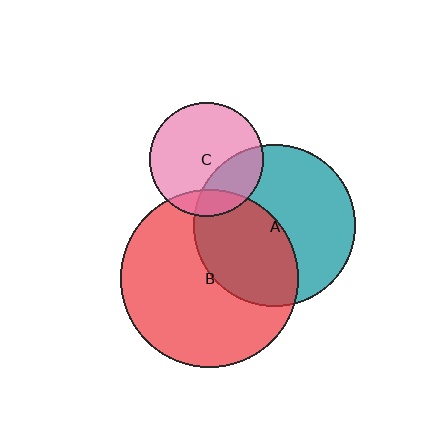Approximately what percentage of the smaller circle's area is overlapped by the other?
Approximately 30%.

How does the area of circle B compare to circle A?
Approximately 1.2 times.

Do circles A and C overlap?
Yes.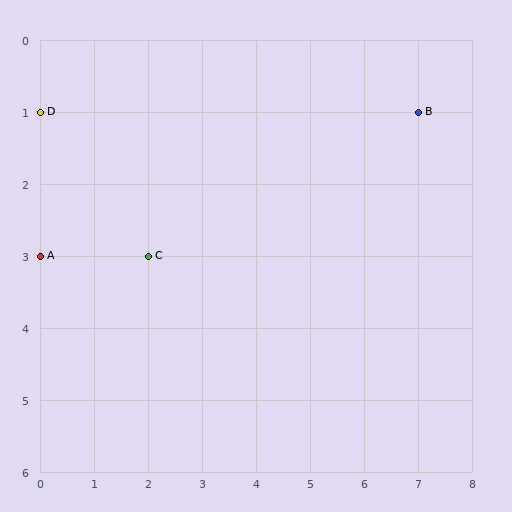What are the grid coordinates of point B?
Point B is at grid coordinates (7, 1).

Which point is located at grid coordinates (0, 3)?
Point A is at (0, 3).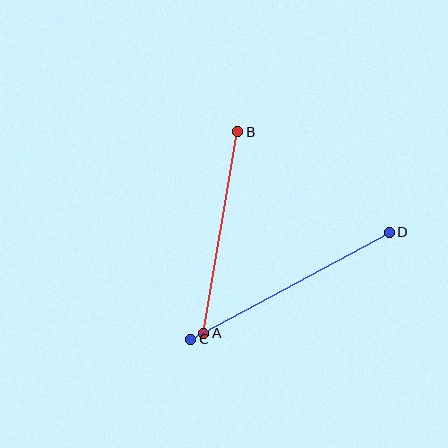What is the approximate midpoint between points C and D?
The midpoint is at approximately (290, 286) pixels.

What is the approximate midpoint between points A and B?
The midpoint is at approximately (221, 232) pixels.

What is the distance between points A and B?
The distance is approximately 205 pixels.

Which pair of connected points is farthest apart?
Points C and D are farthest apart.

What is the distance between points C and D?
The distance is approximately 226 pixels.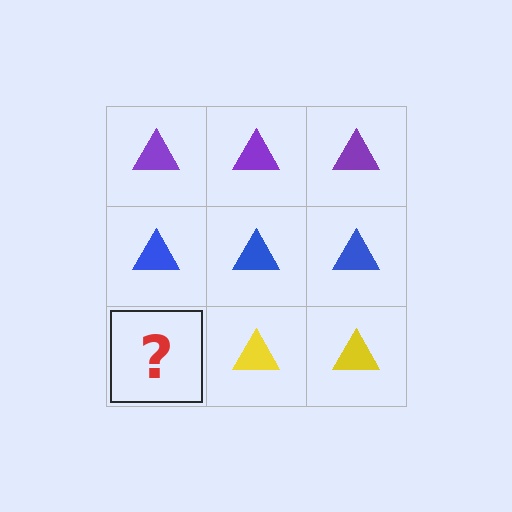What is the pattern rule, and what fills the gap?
The rule is that each row has a consistent color. The gap should be filled with a yellow triangle.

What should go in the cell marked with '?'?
The missing cell should contain a yellow triangle.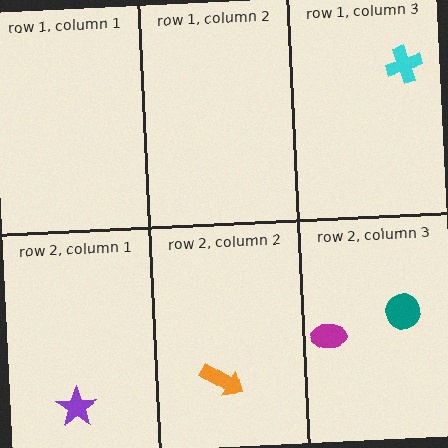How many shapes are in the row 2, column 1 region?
1.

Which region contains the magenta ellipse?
The row 2, column 3 region.